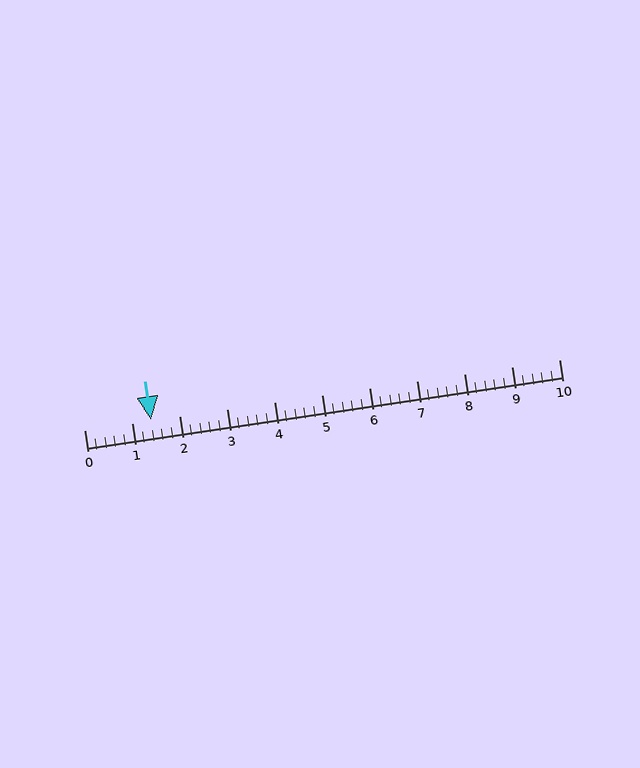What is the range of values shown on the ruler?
The ruler shows values from 0 to 10.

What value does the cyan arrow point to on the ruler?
The cyan arrow points to approximately 1.4.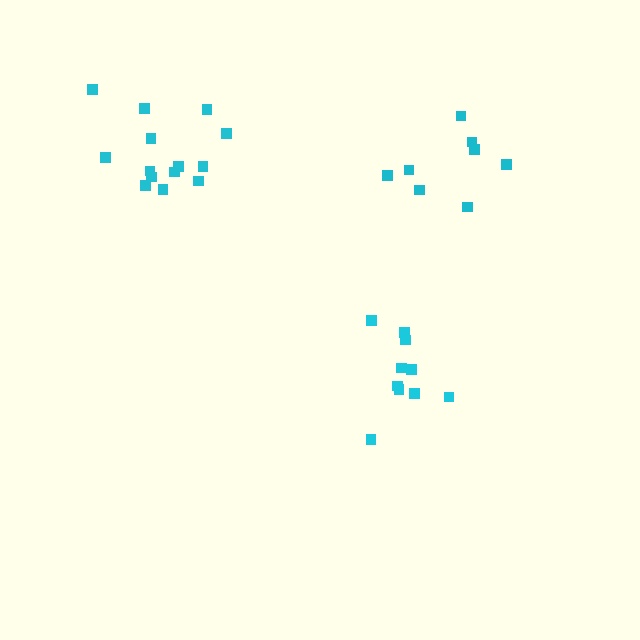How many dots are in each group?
Group 1: 10 dots, Group 2: 8 dots, Group 3: 14 dots (32 total).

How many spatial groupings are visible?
There are 3 spatial groupings.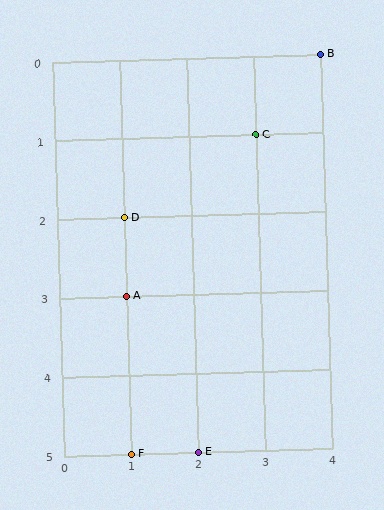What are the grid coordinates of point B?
Point B is at grid coordinates (4, 0).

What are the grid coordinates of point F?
Point F is at grid coordinates (1, 5).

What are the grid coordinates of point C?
Point C is at grid coordinates (3, 1).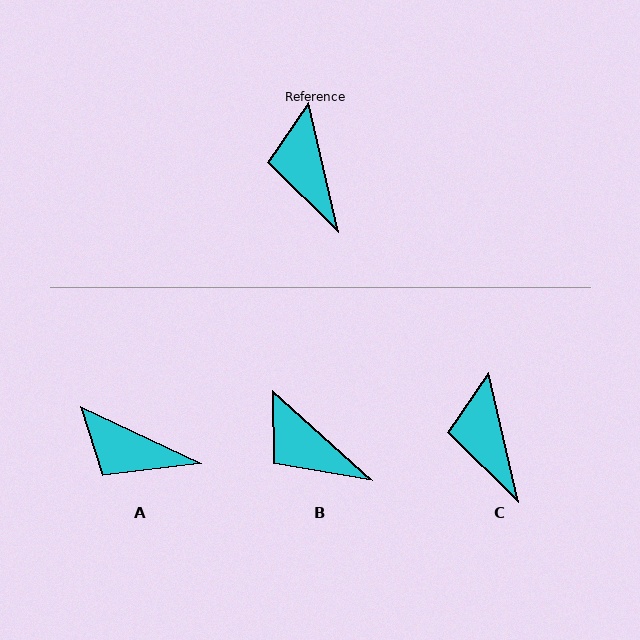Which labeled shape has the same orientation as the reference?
C.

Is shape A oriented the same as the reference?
No, it is off by about 52 degrees.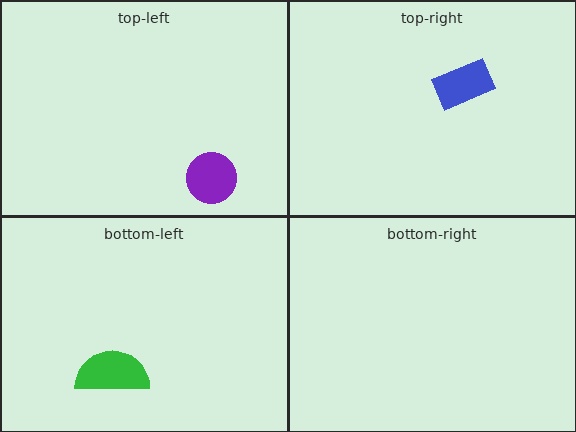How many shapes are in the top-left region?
1.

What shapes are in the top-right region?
The blue rectangle.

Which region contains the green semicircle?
The bottom-left region.